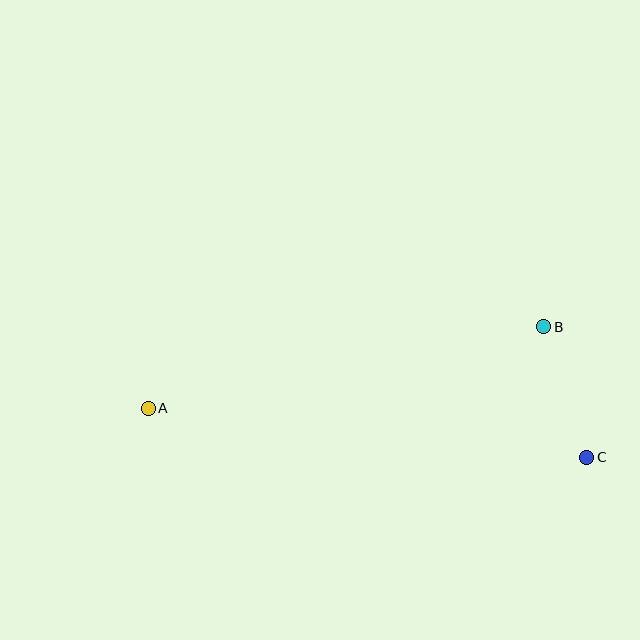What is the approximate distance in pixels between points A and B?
The distance between A and B is approximately 404 pixels.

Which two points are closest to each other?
Points B and C are closest to each other.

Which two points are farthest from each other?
Points A and C are farthest from each other.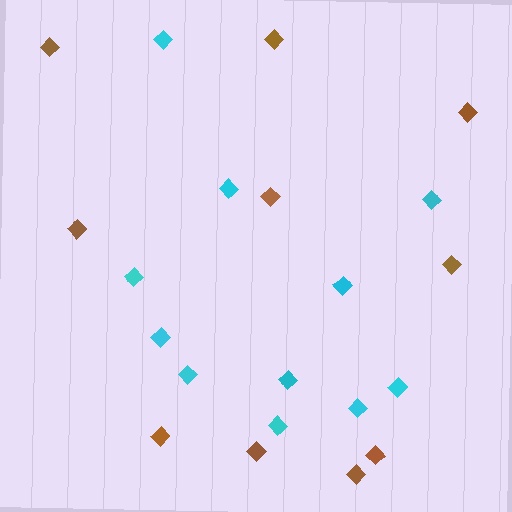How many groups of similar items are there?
There are 2 groups: one group of cyan diamonds (11) and one group of brown diamonds (10).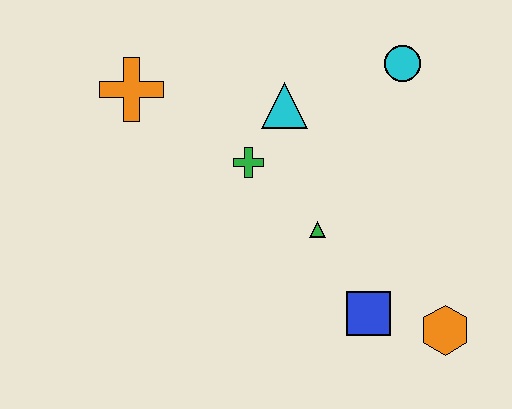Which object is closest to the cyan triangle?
The green cross is closest to the cyan triangle.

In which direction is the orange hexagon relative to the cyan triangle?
The orange hexagon is below the cyan triangle.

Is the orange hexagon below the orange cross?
Yes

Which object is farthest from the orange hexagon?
The orange cross is farthest from the orange hexagon.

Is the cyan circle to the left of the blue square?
No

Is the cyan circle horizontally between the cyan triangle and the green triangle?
No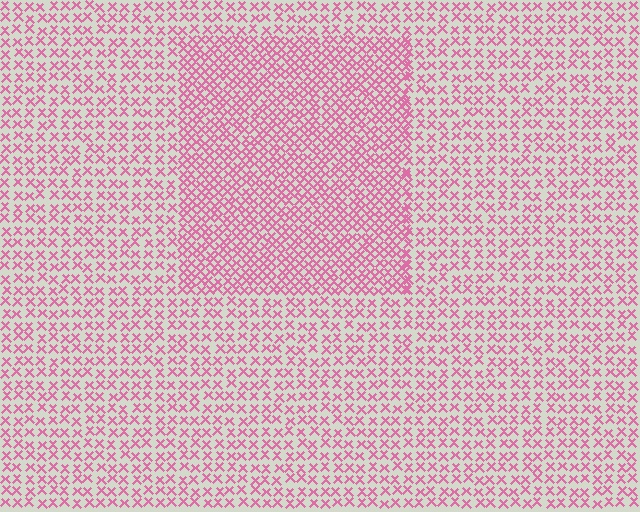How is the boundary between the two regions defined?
The boundary is defined by a change in element density (approximately 1.8x ratio). All elements are the same color, size, and shape.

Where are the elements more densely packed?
The elements are more densely packed inside the rectangle boundary.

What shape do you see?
I see a rectangle.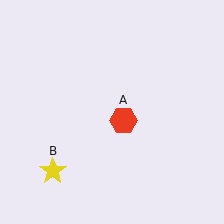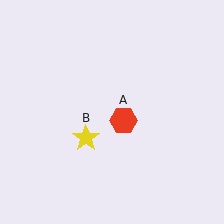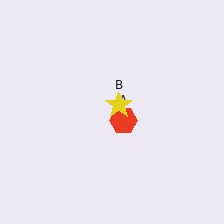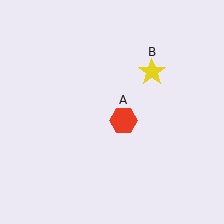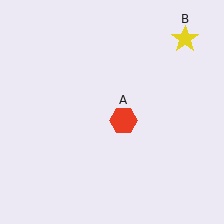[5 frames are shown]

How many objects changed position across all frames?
1 object changed position: yellow star (object B).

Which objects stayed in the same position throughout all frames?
Red hexagon (object A) remained stationary.